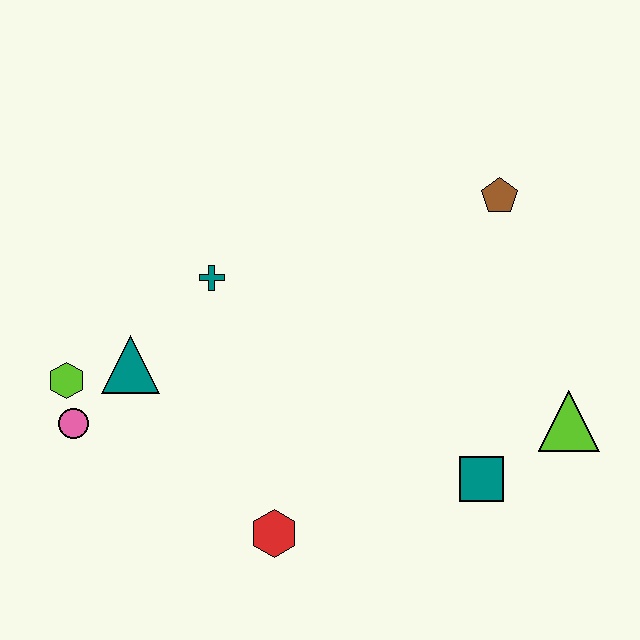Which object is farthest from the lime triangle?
The lime hexagon is farthest from the lime triangle.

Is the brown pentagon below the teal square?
No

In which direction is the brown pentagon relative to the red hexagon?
The brown pentagon is above the red hexagon.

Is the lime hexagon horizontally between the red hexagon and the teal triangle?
No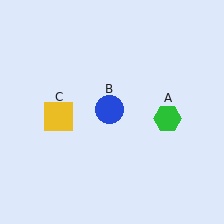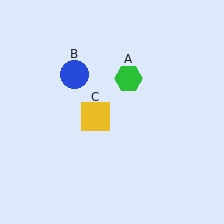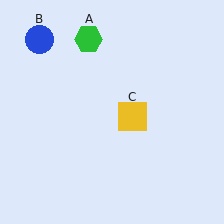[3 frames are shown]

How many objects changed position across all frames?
3 objects changed position: green hexagon (object A), blue circle (object B), yellow square (object C).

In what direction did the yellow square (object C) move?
The yellow square (object C) moved right.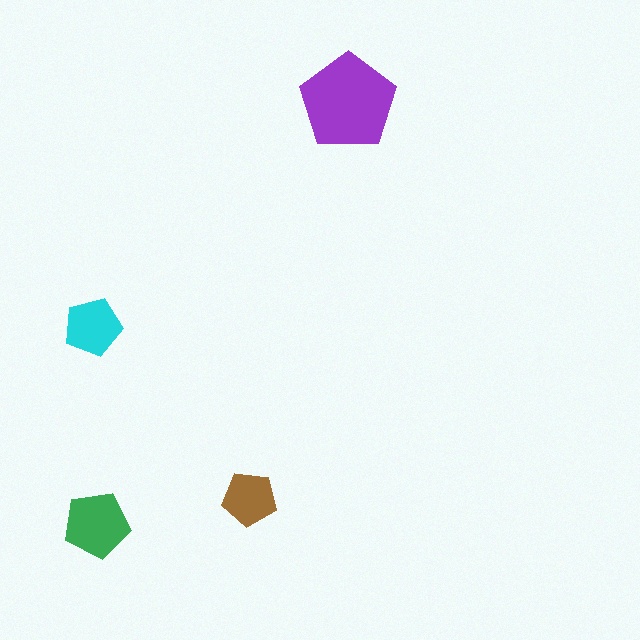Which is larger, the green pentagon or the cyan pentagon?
The green one.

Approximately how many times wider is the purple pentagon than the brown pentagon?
About 2 times wider.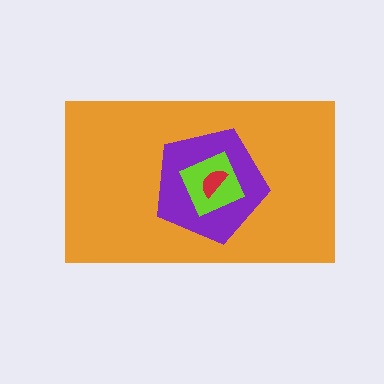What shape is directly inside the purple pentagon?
The lime square.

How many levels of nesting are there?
4.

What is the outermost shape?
The orange rectangle.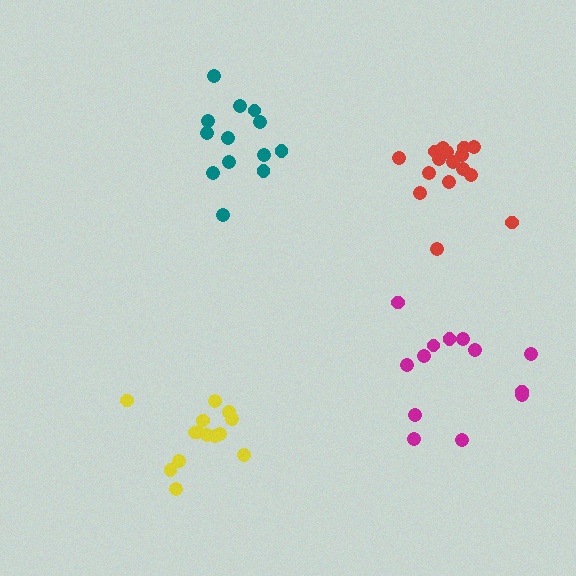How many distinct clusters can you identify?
There are 4 distinct clusters.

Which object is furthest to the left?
The yellow cluster is leftmost.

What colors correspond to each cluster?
The clusters are colored: yellow, teal, red, magenta.